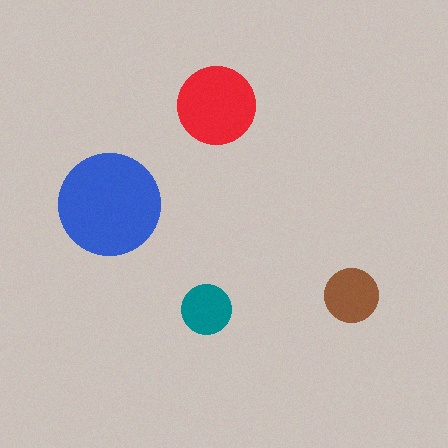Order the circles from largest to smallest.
the blue one, the red one, the brown one, the teal one.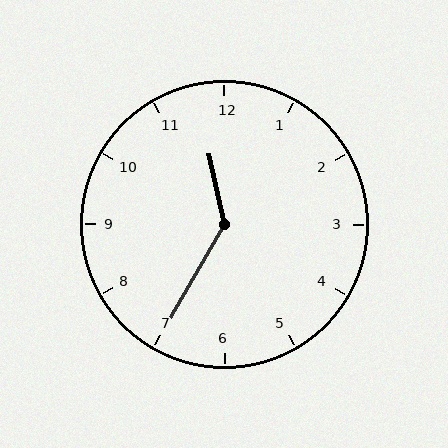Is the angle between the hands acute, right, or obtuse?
It is obtuse.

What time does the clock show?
11:35.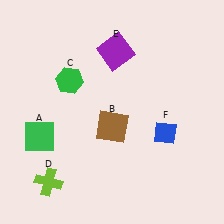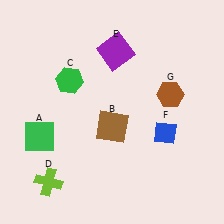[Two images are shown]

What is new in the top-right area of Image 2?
A brown hexagon (G) was added in the top-right area of Image 2.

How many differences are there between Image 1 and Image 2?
There is 1 difference between the two images.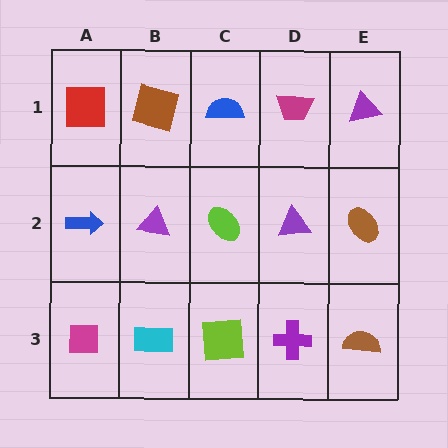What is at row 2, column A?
A blue arrow.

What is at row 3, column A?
A magenta square.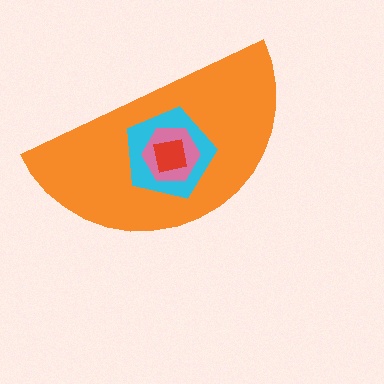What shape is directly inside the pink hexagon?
The red square.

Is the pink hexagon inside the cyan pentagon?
Yes.